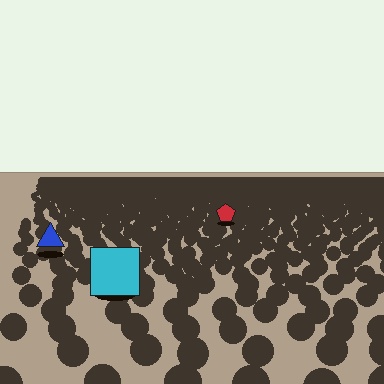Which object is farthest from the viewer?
The red pentagon is farthest from the viewer. It appears smaller and the ground texture around it is denser.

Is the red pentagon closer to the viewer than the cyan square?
No. The cyan square is closer — you can tell from the texture gradient: the ground texture is coarser near it.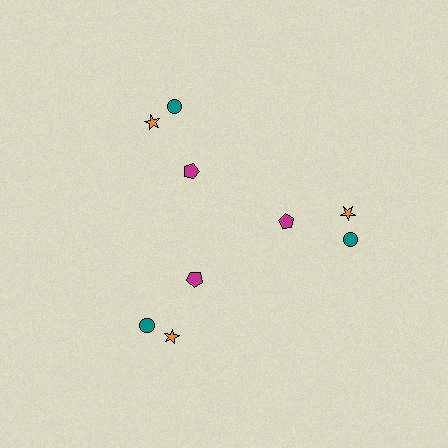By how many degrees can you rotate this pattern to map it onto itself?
The pattern maps onto itself every 120 degrees of rotation.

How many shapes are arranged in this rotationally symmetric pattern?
There are 9 shapes, arranged in 3 groups of 3.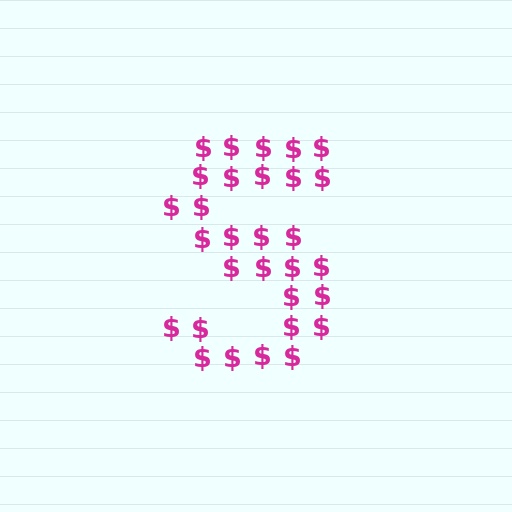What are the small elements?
The small elements are dollar signs.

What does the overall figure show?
The overall figure shows the letter S.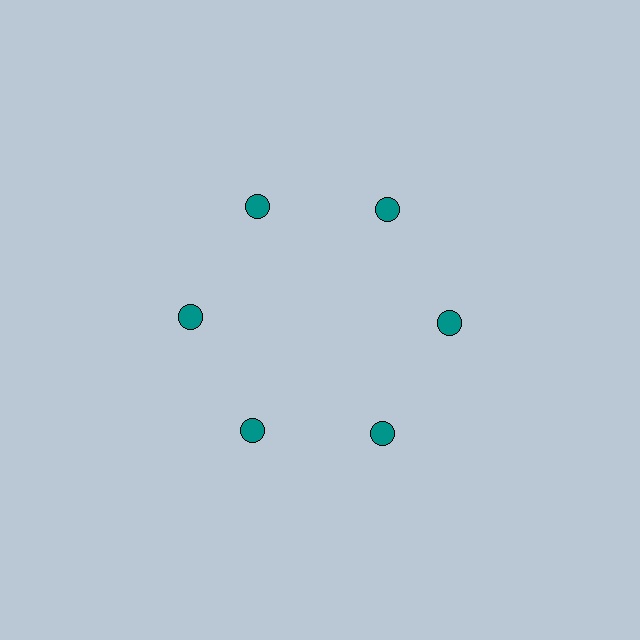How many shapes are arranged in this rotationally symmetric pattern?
There are 6 shapes, arranged in 6 groups of 1.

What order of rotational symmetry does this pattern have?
This pattern has 6-fold rotational symmetry.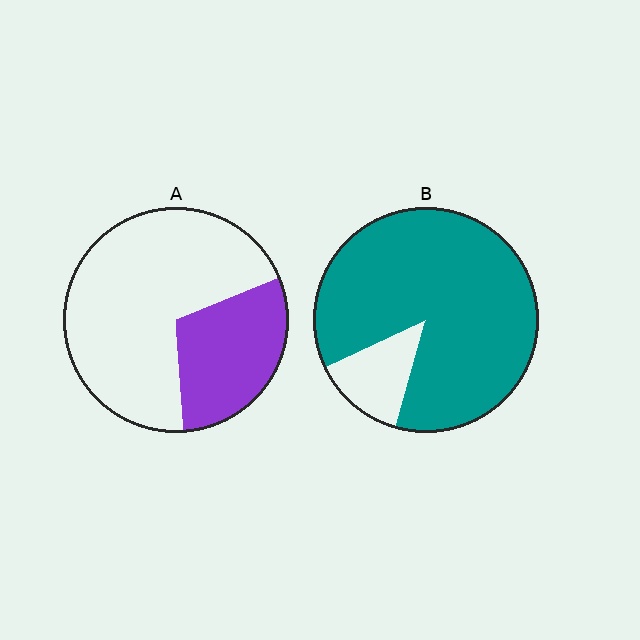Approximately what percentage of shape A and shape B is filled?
A is approximately 30% and B is approximately 85%.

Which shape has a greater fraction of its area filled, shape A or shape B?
Shape B.